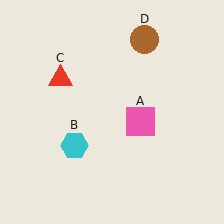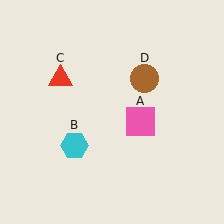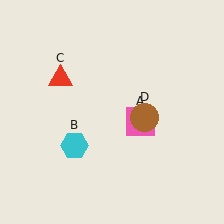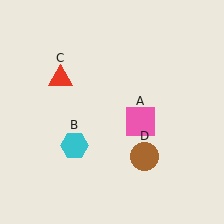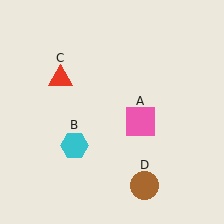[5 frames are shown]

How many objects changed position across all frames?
1 object changed position: brown circle (object D).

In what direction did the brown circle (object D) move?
The brown circle (object D) moved down.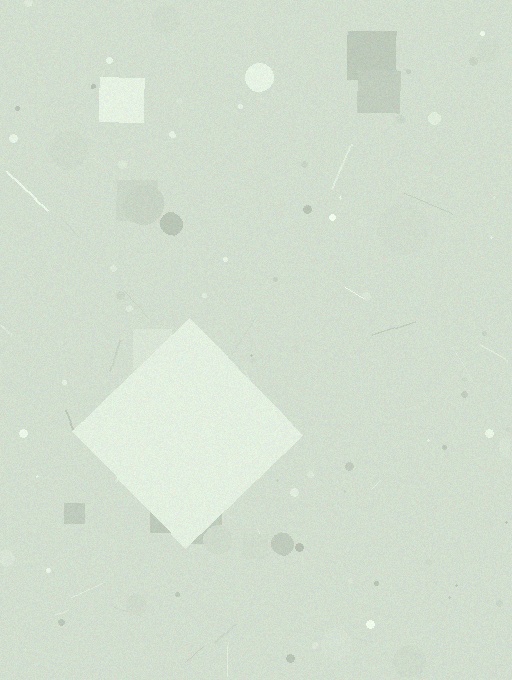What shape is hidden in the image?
A diamond is hidden in the image.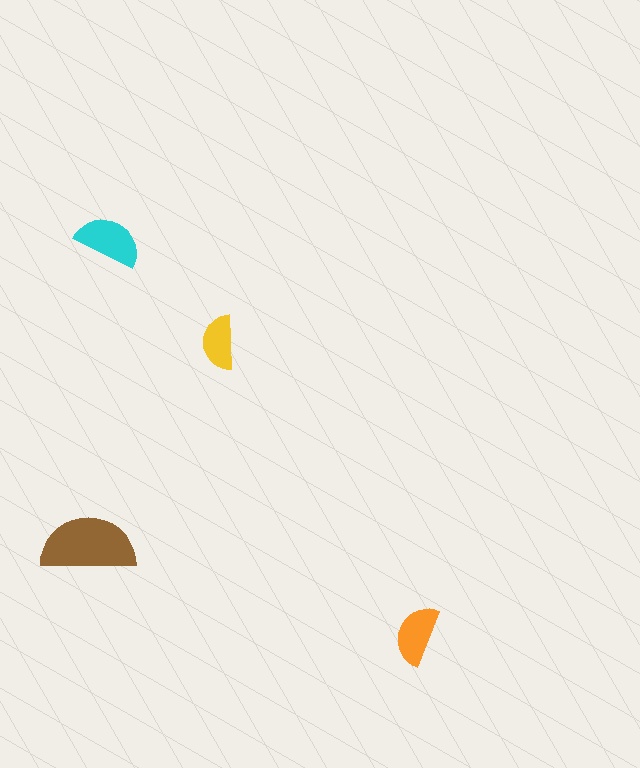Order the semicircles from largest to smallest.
the brown one, the cyan one, the orange one, the yellow one.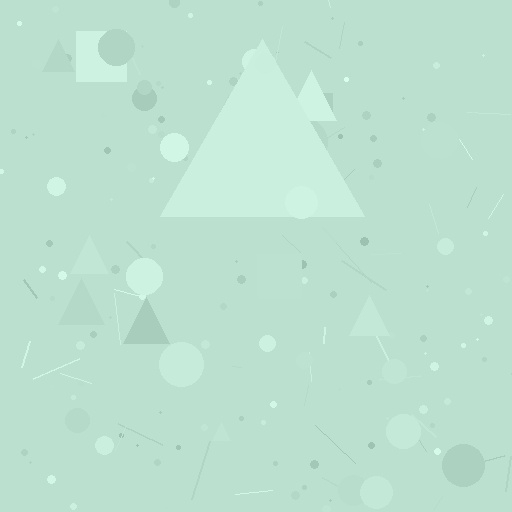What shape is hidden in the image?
A triangle is hidden in the image.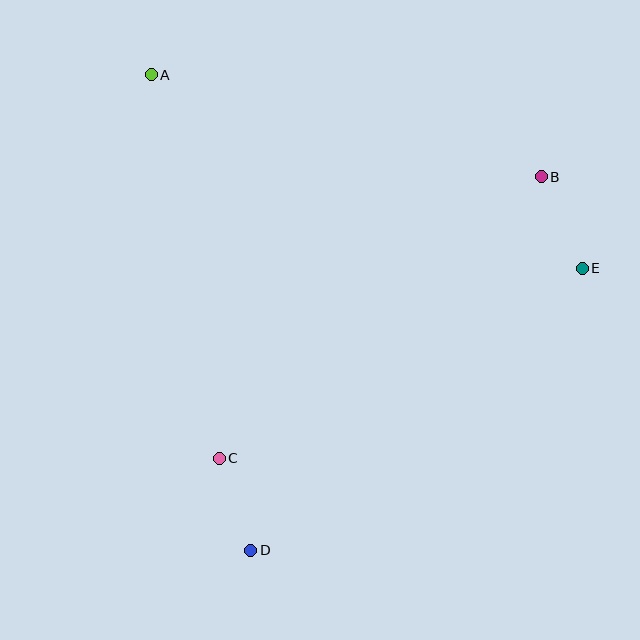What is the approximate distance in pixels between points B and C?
The distance between B and C is approximately 428 pixels.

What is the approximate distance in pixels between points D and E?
The distance between D and E is approximately 435 pixels.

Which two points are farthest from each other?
Points A and D are farthest from each other.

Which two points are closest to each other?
Points C and D are closest to each other.